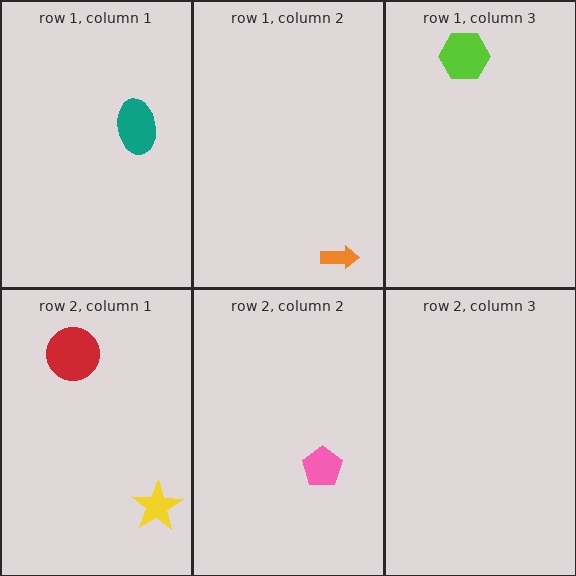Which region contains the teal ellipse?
The row 1, column 1 region.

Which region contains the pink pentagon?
The row 2, column 2 region.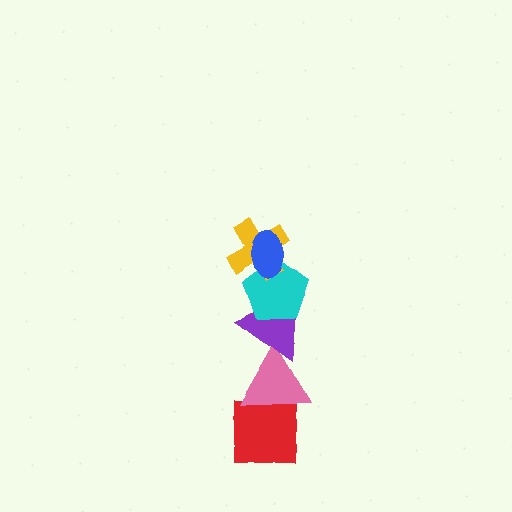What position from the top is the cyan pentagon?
The cyan pentagon is 3rd from the top.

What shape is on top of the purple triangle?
The cyan pentagon is on top of the purple triangle.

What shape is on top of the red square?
The pink triangle is on top of the red square.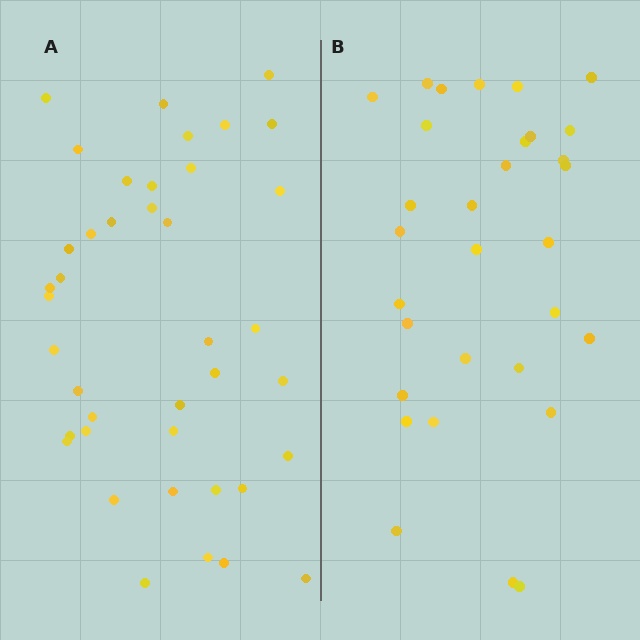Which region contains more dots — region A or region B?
Region A (the left region) has more dots.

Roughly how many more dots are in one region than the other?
Region A has roughly 8 or so more dots than region B.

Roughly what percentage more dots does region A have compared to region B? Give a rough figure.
About 30% more.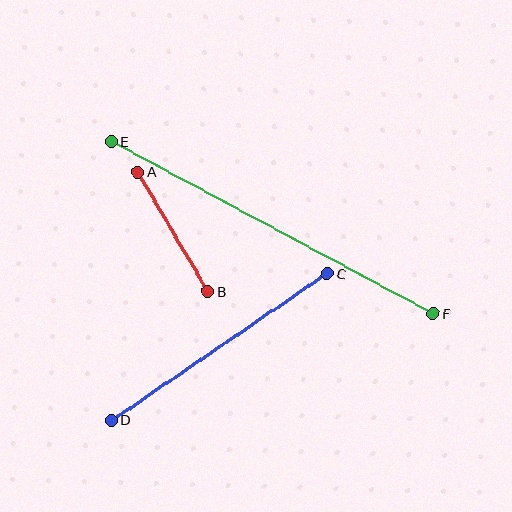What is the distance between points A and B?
The distance is approximately 138 pixels.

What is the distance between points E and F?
The distance is approximately 365 pixels.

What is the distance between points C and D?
The distance is approximately 260 pixels.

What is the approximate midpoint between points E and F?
The midpoint is at approximately (272, 228) pixels.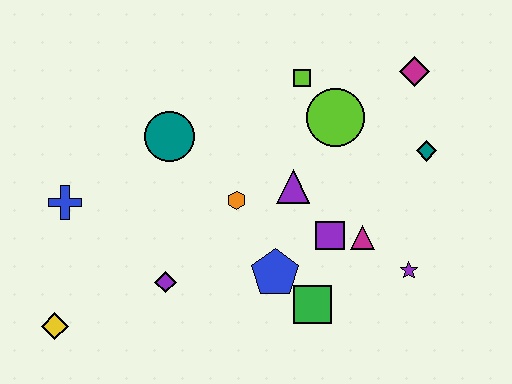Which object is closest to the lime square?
The lime circle is closest to the lime square.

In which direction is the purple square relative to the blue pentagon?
The purple square is to the right of the blue pentagon.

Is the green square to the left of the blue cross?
No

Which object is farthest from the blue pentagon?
The magenta diamond is farthest from the blue pentagon.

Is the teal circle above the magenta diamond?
No